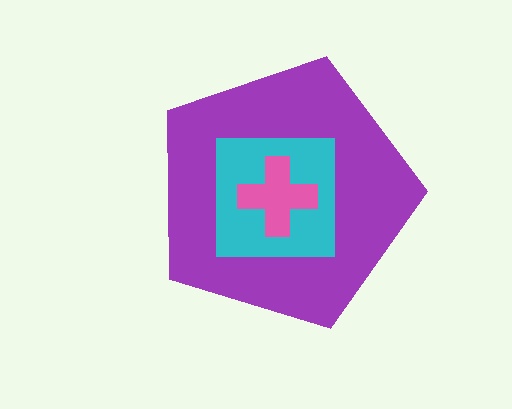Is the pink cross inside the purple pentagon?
Yes.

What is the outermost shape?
The purple pentagon.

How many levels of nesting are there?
3.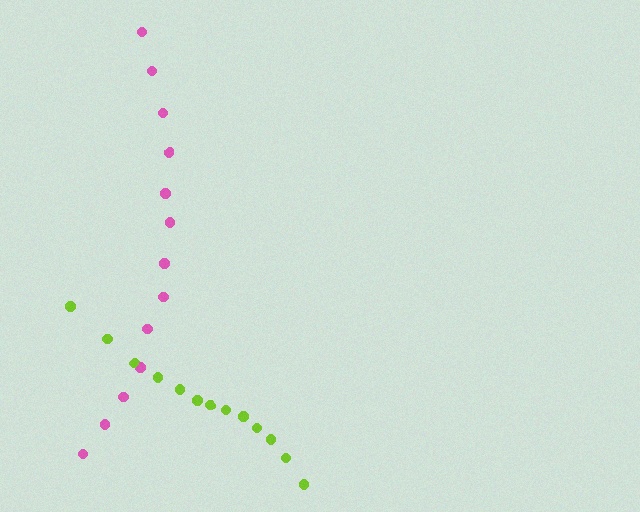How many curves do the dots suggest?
There are 2 distinct paths.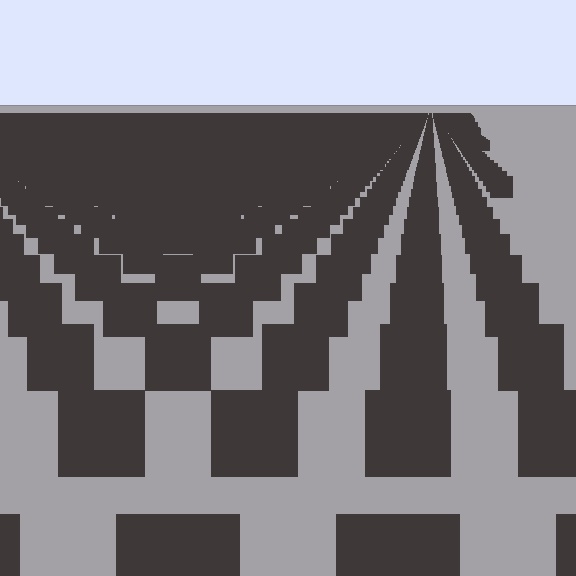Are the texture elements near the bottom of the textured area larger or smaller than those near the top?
Larger. Near the bottom, elements are closer to the viewer and appear at a bigger on-screen size.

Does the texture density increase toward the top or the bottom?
Density increases toward the top.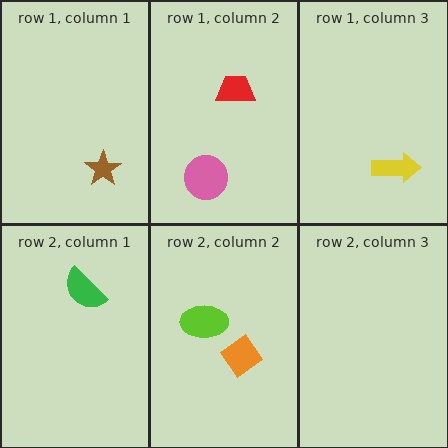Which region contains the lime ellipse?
The row 2, column 2 region.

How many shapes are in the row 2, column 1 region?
1.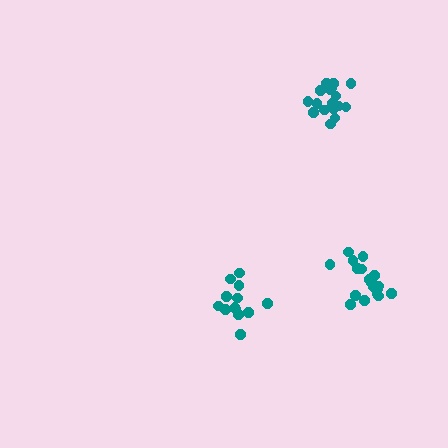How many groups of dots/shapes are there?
There are 3 groups.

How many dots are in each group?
Group 1: 13 dots, Group 2: 17 dots, Group 3: 18 dots (48 total).